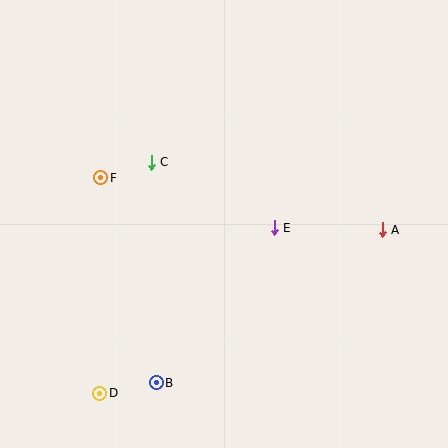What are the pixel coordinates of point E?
Point E is at (274, 228).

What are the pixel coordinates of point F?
Point F is at (101, 178).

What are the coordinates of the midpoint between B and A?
The midpoint between B and A is at (269, 306).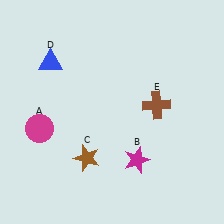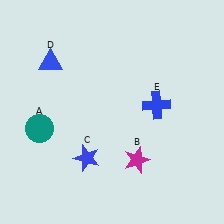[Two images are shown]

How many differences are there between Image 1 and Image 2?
There are 3 differences between the two images.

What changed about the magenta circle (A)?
In Image 1, A is magenta. In Image 2, it changed to teal.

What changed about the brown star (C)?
In Image 1, C is brown. In Image 2, it changed to blue.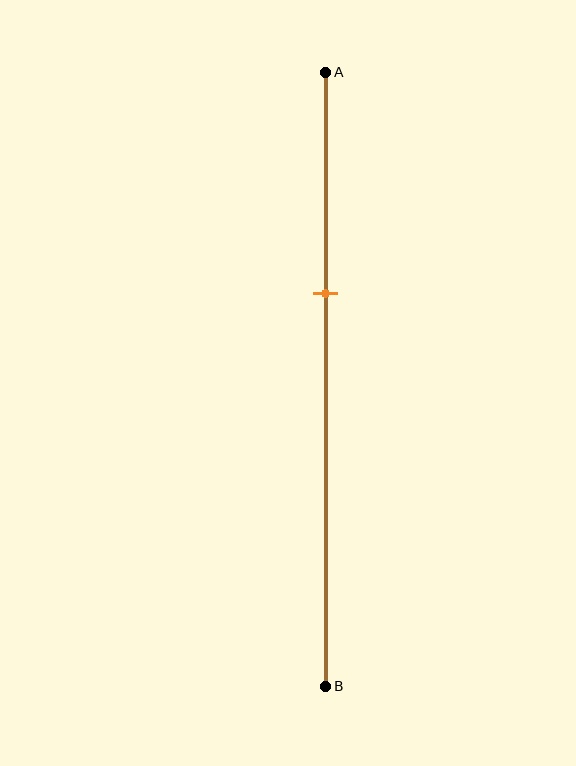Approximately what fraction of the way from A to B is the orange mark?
The orange mark is approximately 35% of the way from A to B.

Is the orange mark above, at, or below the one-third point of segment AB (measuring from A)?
The orange mark is approximately at the one-third point of segment AB.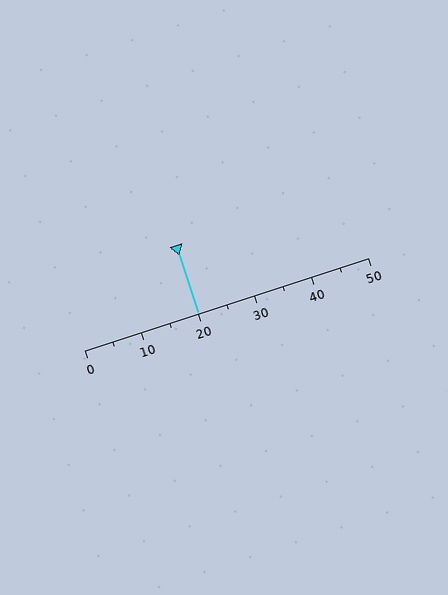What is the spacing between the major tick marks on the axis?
The major ticks are spaced 10 apart.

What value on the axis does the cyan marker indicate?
The marker indicates approximately 20.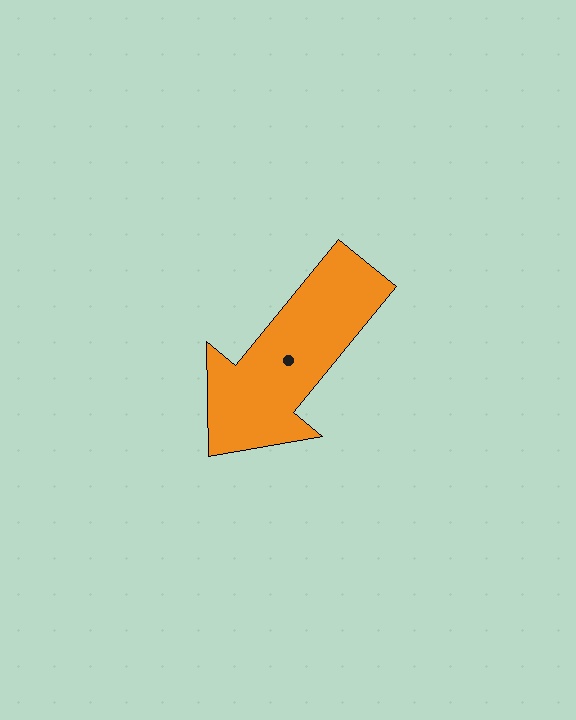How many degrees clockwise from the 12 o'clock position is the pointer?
Approximately 219 degrees.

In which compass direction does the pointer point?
Southwest.